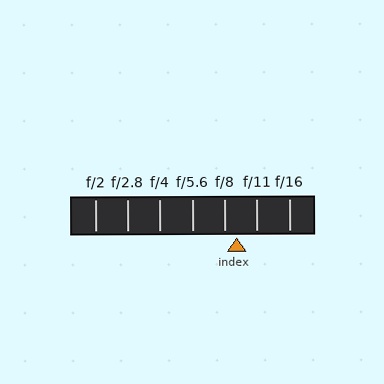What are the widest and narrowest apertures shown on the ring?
The widest aperture shown is f/2 and the narrowest is f/16.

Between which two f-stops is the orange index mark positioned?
The index mark is between f/8 and f/11.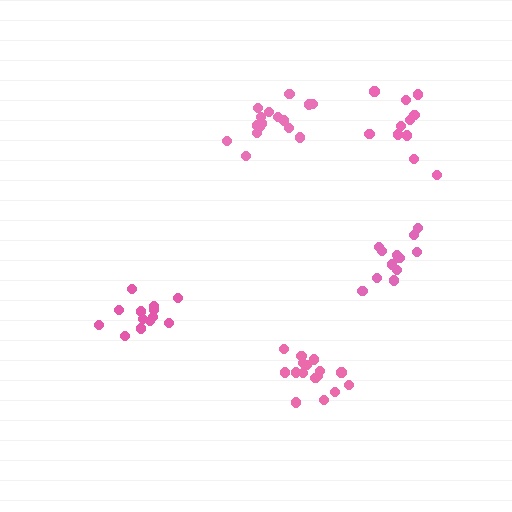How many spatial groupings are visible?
There are 5 spatial groupings.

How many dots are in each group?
Group 1: 16 dots, Group 2: 16 dots, Group 3: 13 dots, Group 4: 13 dots, Group 5: 11 dots (69 total).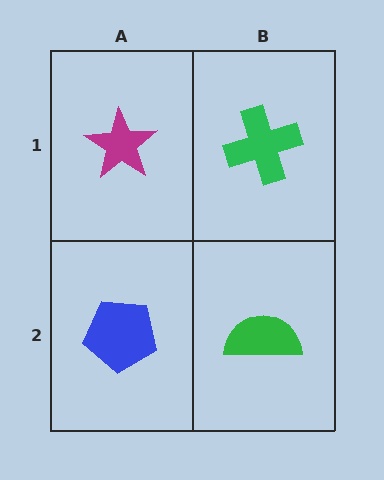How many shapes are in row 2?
2 shapes.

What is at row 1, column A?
A magenta star.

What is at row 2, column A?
A blue pentagon.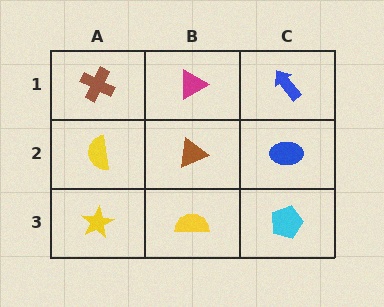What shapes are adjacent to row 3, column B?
A brown triangle (row 2, column B), a yellow star (row 3, column A), a cyan pentagon (row 3, column C).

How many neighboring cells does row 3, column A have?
2.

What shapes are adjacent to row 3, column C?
A blue ellipse (row 2, column C), a yellow semicircle (row 3, column B).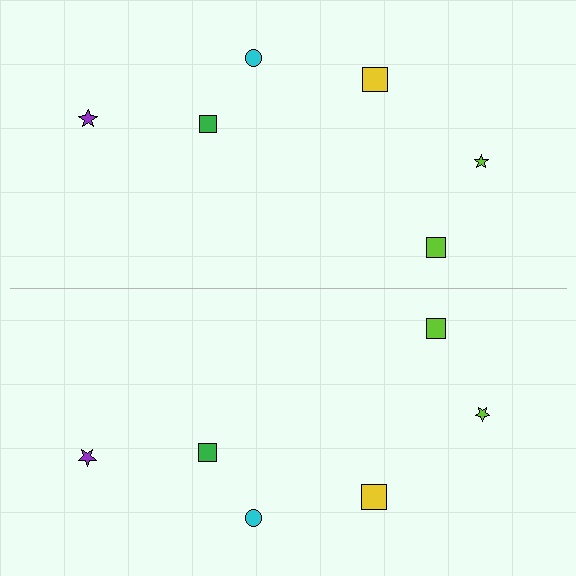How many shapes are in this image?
There are 12 shapes in this image.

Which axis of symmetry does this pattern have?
The pattern has a horizontal axis of symmetry running through the center of the image.